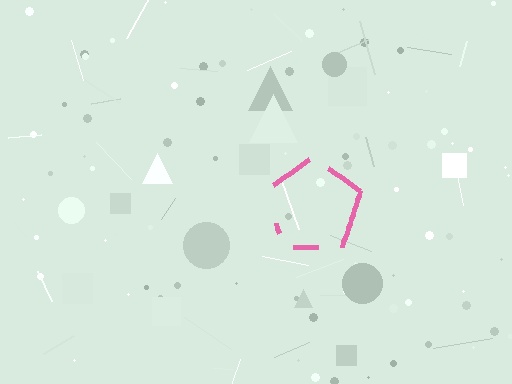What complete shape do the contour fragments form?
The contour fragments form a pentagon.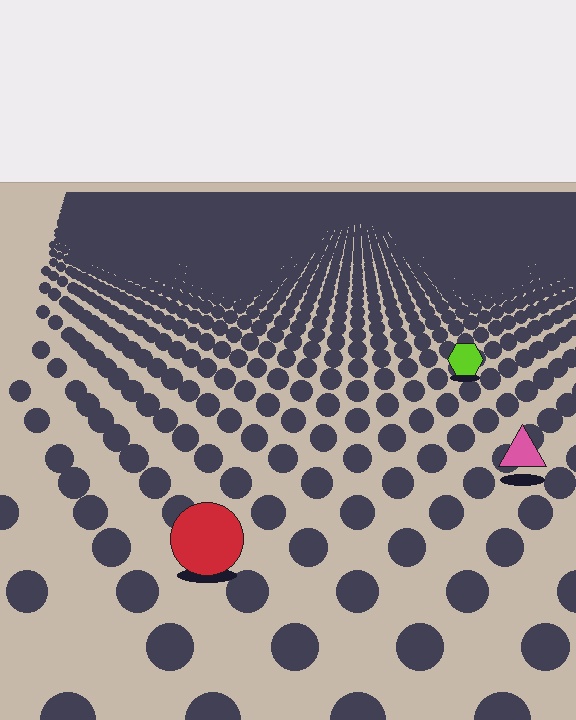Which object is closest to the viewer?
The red circle is closest. The texture marks near it are larger and more spread out.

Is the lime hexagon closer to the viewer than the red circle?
No. The red circle is closer — you can tell from the texture gradient: the ground texture is coarser near it.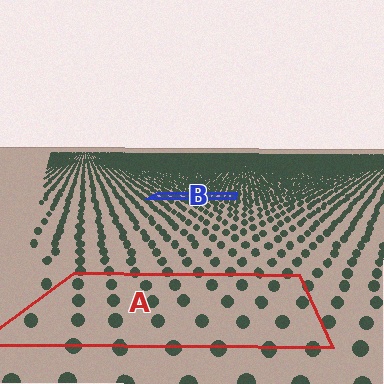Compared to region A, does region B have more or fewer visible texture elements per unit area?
Region B has more texture elements per unit area — they are packed more densely because it is farther away.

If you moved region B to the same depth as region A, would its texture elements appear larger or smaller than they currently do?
They would appear larger. At a closer depth, the same texture elements are projected at a bigger on-screen size.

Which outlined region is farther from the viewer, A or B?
Region B is farther from the viewer — the texture elements inside it appear smaller and more densely packed.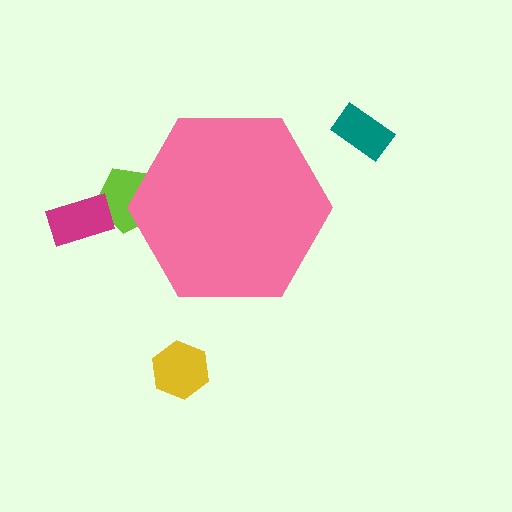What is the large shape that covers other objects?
A pink hexagon.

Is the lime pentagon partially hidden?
Yes, the lime pentagon is partially hidden behind the pink hexagon.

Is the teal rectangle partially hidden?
No, the teal rectangle is fully visible.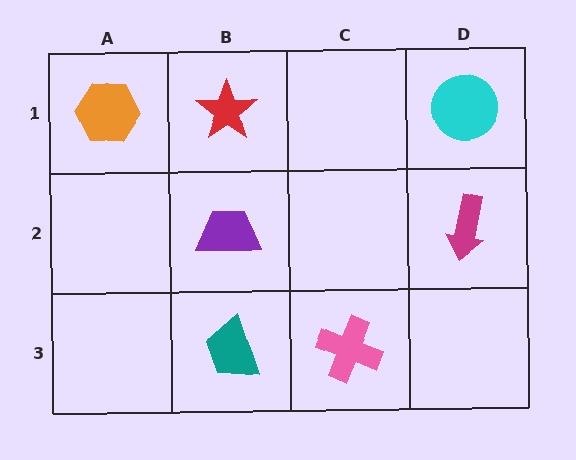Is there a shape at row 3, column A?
No, that cell is empty.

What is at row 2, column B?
A purple trapezoid.